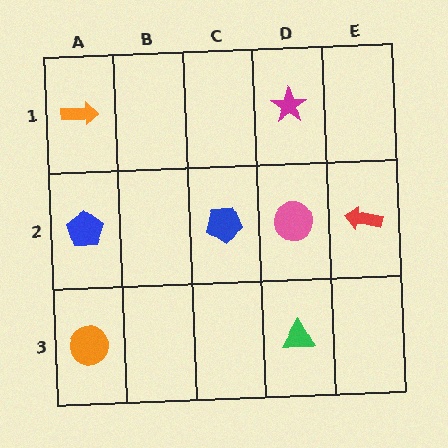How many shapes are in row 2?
4 shapes.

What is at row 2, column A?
A blue pentagon.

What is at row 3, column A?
An orange circle.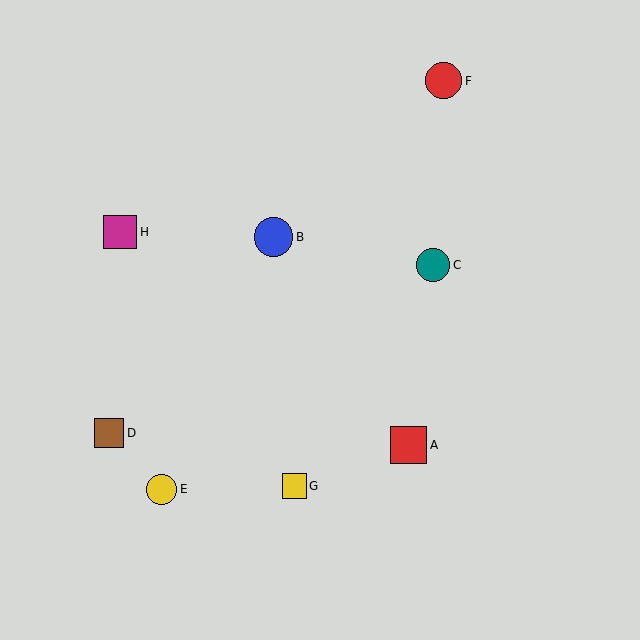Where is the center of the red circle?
The center of the red circle is at (444, 81).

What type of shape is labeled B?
Shape B is a blue circle.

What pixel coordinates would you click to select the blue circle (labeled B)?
Click at (274, 237) to select the blue circle B.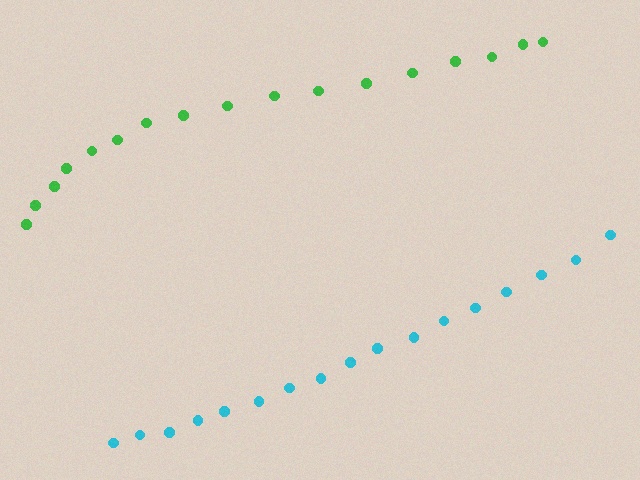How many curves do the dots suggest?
There are 2 distinct paths.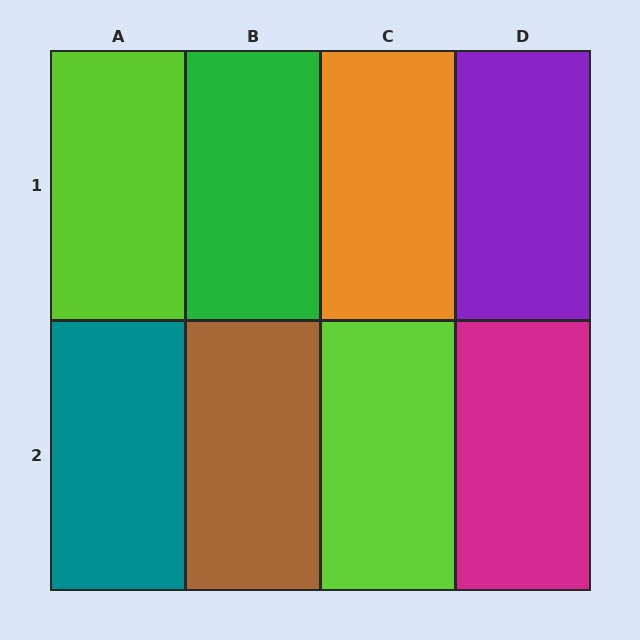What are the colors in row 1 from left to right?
Lime, green, orange, purple.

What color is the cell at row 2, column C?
Lime.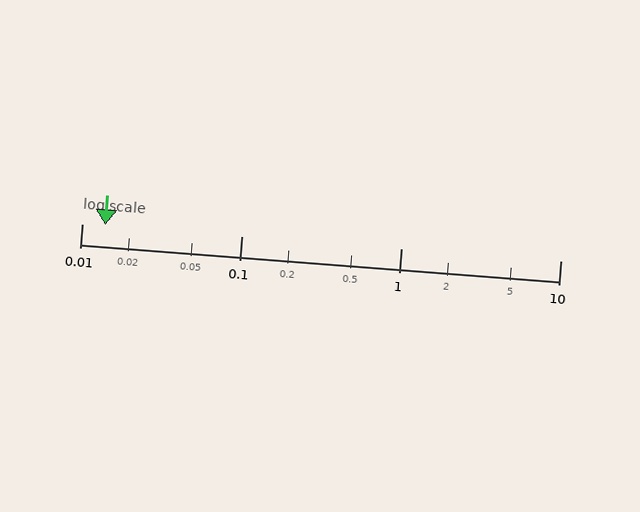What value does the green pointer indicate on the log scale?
The pointer indicates approximately 0.014.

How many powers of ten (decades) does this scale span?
The scale spans 3 decades, from 0.01 to 10.